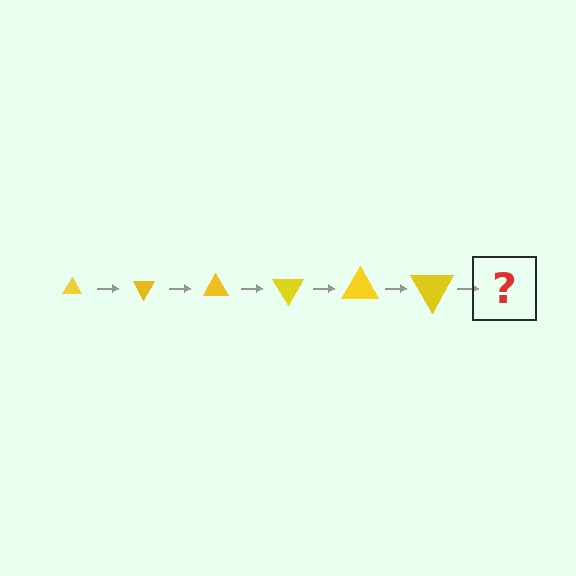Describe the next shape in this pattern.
It should be a triangle, larger than the previous one and rotated 360 degrees from the start.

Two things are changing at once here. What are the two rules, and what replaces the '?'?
The two rules are that the triangle grows larger each step and it rotates 60 degrees each step. The '?' should be a triangle, larger than the previous one and rotated 360 degrees from the start.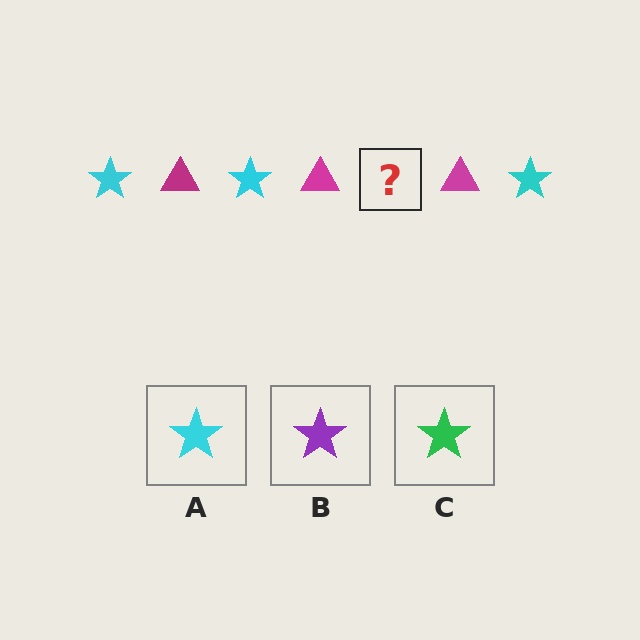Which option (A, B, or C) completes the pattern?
A.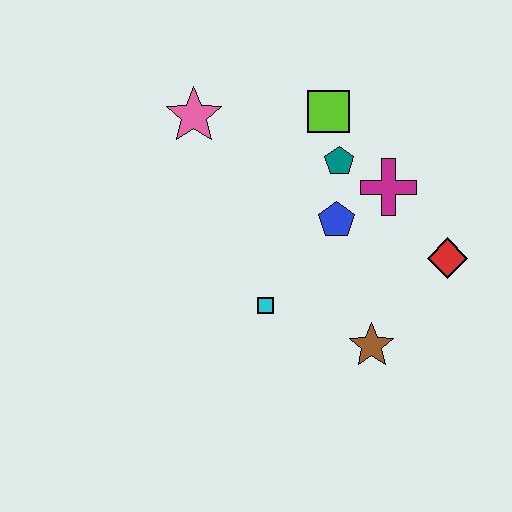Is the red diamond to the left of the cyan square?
No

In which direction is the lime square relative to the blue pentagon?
The lime square is above the blue pentagon.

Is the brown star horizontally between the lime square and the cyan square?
No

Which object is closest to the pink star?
The lime square is closest to the pink star.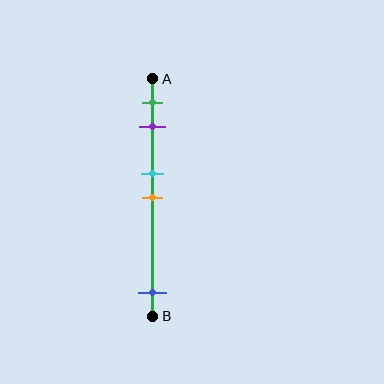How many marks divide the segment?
There are 5 marks dividing the segment.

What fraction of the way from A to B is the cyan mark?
The cyan mark is approximately 40% (0.4) of the way from A to B.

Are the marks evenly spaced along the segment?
No, the marks are not evenly spaced.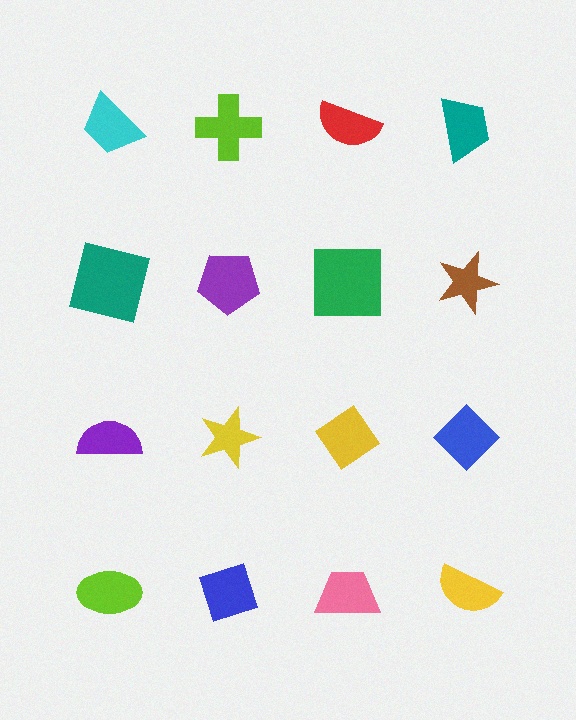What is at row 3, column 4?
A blue diamond.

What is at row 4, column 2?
A blue diamond.